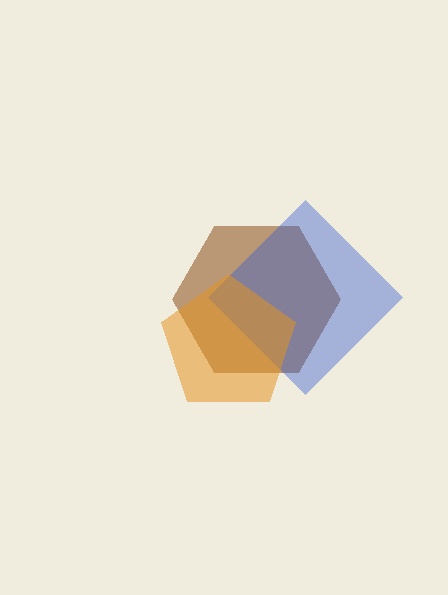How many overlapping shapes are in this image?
There are 3 overlapping shapes in the image.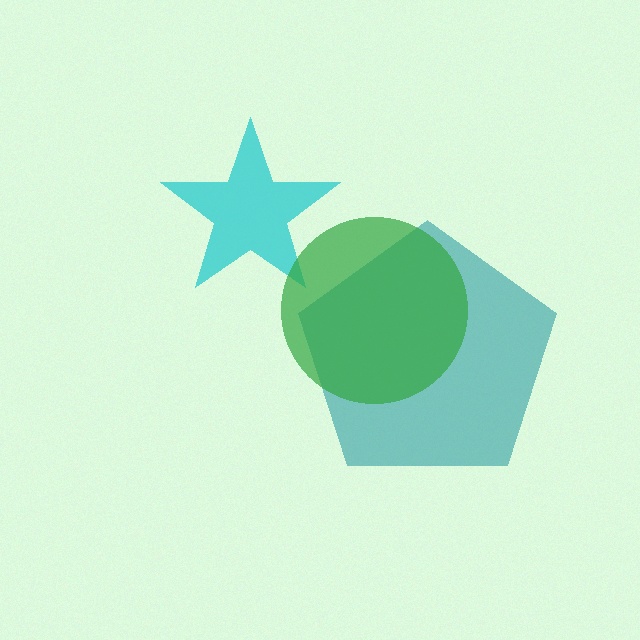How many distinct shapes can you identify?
There are 3 distinct shapes: a teal pentagon, a cyan star, a green circle.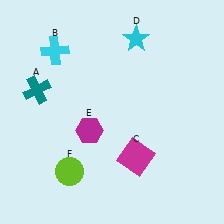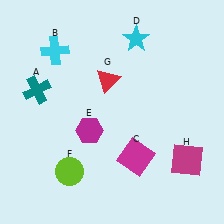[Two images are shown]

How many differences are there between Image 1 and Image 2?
There are 2 differences between the two images.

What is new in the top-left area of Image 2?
A red triangle (G) was added in the top-left area of Image 2.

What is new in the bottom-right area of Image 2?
A magenta square (H) was added in the bottom-right area of Image 2.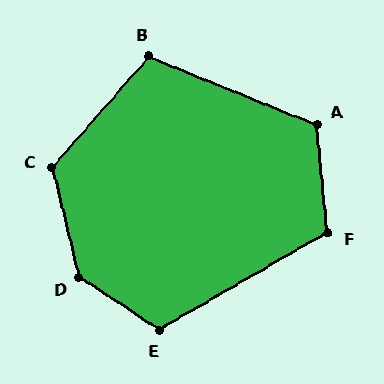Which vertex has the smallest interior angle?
B, at approximately 109 degrees.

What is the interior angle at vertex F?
Approximately 114 degrees (obtuse).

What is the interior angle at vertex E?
Approximately 117 degrees (obtuse).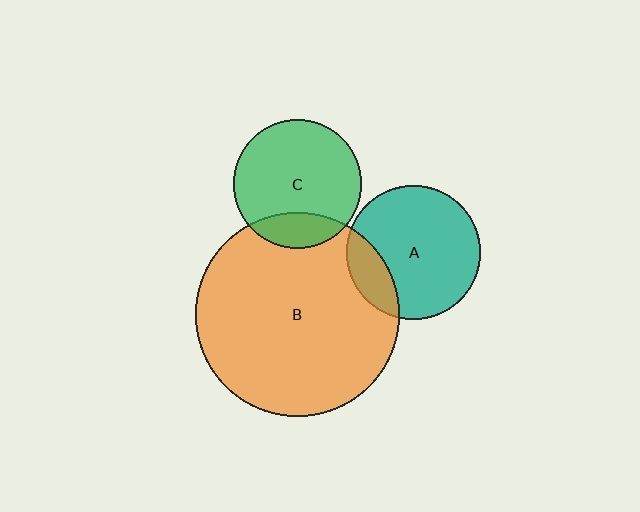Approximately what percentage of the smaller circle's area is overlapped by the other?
Approximately 20%.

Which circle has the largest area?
Circle B (orange).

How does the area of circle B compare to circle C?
Approximately 2.5 times.